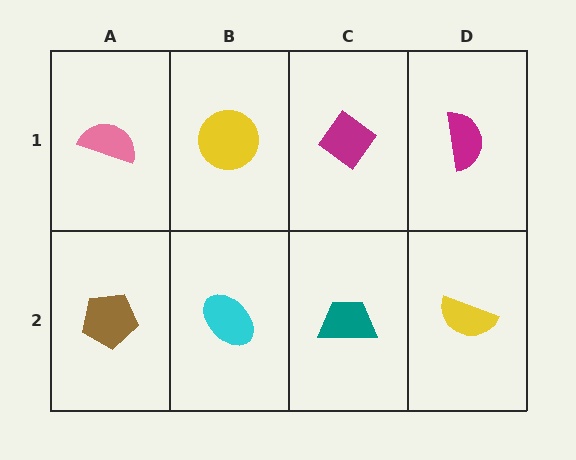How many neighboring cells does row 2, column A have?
2.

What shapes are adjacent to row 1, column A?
A brown pentagon (row 2, column A), a yellow circle (row 1, column B).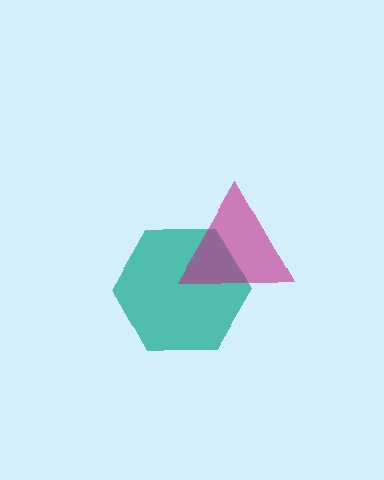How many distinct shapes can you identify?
There are 2 distinct shapes: a teal hexagon, a magenta triangle.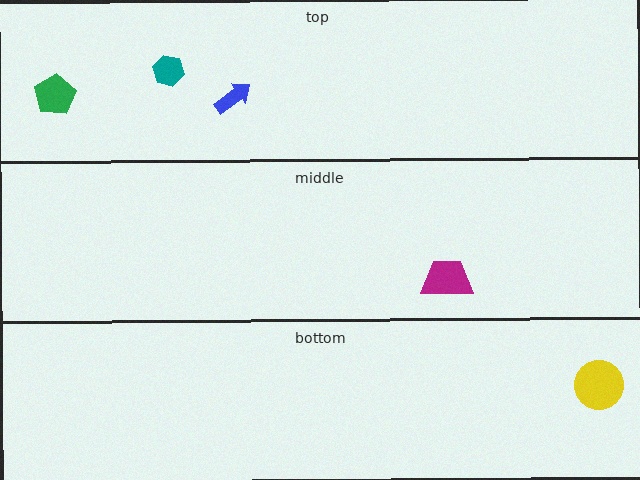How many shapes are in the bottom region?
1.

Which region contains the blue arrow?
The top region.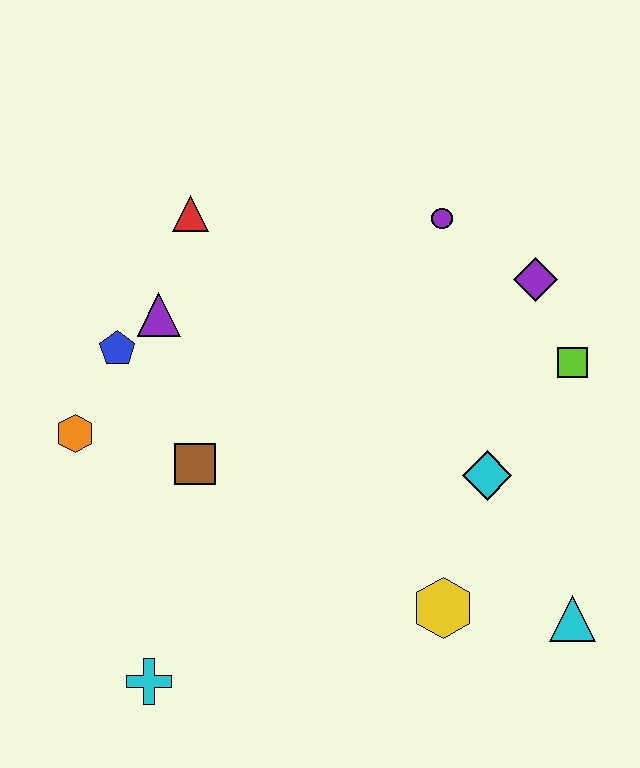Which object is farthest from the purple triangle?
The cyan triangle is farthest from the purple triangle.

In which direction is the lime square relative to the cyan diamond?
The lime square is above the cyan diamond.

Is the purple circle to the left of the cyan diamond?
Yes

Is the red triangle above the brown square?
Yes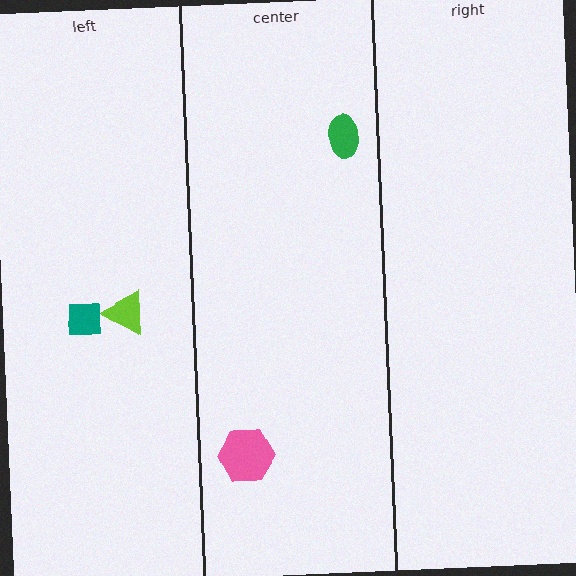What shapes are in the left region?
The lime triangle, the teal square.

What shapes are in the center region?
The green ellipse, the pink hexagon.